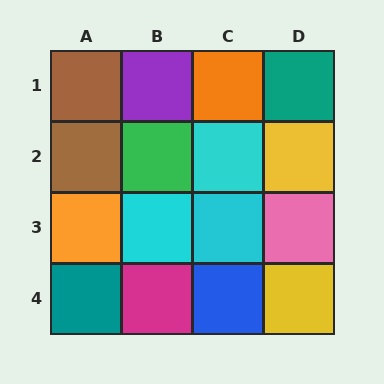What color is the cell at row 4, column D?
Yellow.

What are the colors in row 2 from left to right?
Brown, green, cyan, yellow.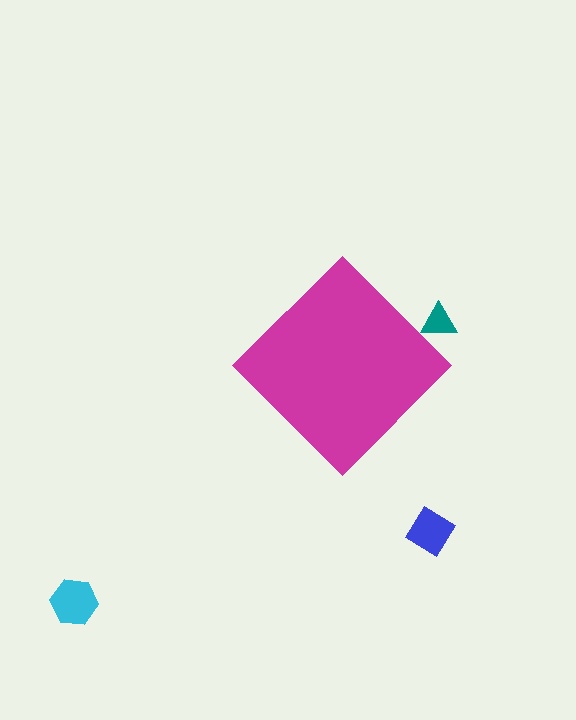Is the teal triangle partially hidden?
Yes, the teal triangle is partially hidden behind the magenta diamond.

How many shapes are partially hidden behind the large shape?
1 shape is partially hidden.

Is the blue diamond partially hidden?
No, the blue diamond is fully visible.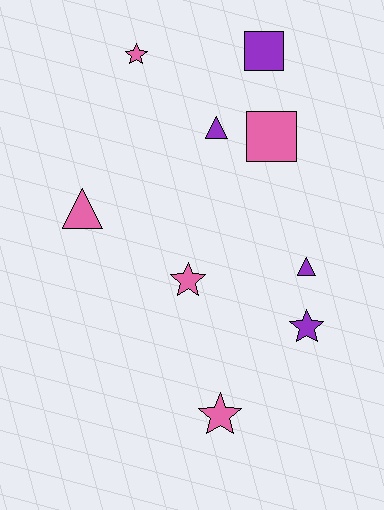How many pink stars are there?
There are 3 pink stars.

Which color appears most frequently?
Pink, with 5 objects.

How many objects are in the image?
There are 9 objects.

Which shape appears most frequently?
Star, with 4 objects.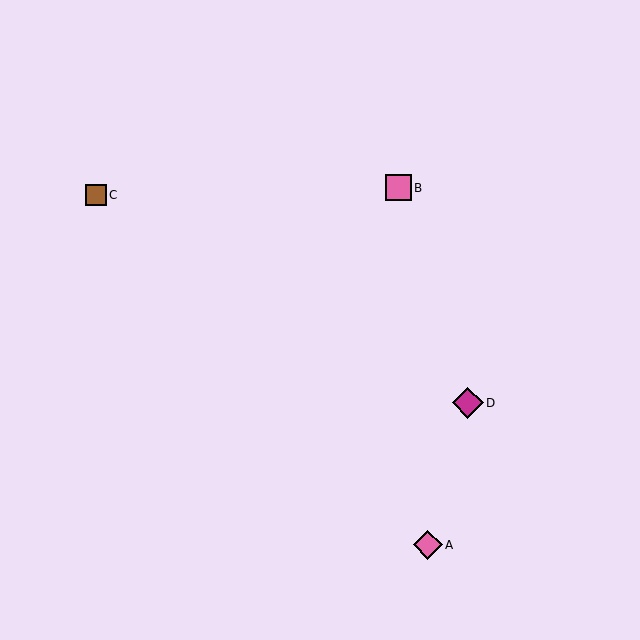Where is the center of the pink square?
The center of the pink square is at (398, 188).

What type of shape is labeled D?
Shape D is a magenta diamond.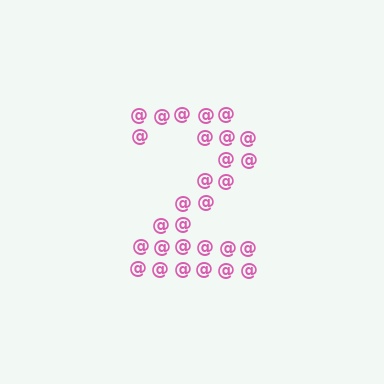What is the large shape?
The large shape is the digit 2.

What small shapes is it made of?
It is made of small at signs.